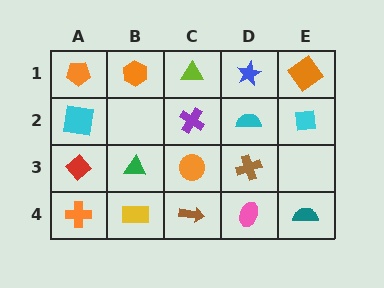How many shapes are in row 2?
4 shapes.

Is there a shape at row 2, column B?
No, that cell is empty.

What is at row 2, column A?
A cyan square.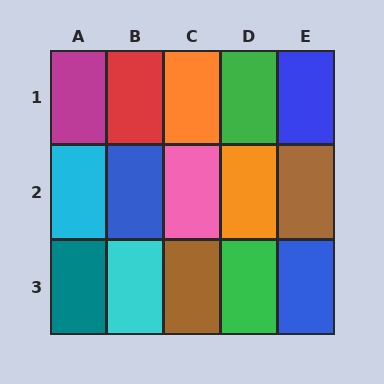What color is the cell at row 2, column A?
Cyan.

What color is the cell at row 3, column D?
Green.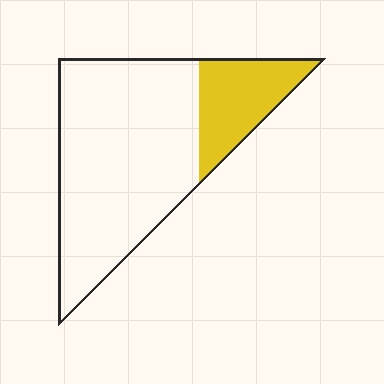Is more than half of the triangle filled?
No.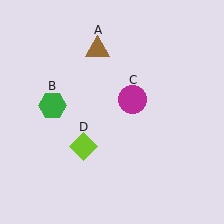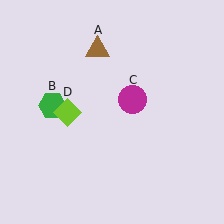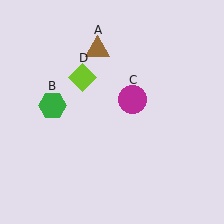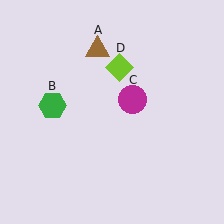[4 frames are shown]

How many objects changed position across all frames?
1 object changed position: lime diamond (object D).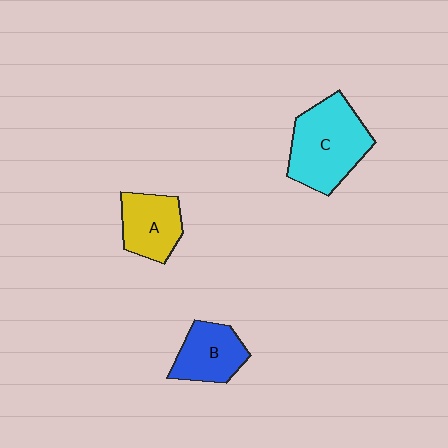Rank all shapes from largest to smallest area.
From largest to smallest: C (cyan), A (yellow), B (blue).